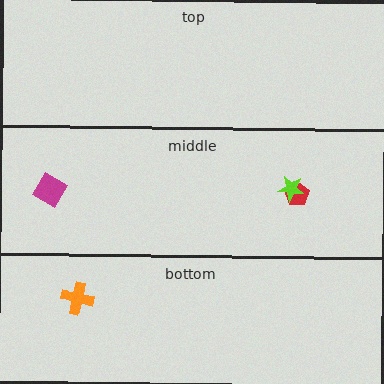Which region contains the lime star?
The middle region.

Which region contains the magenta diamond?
The middle region.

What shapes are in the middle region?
The red pentagon, the lime star, the magenta diamond.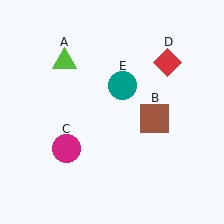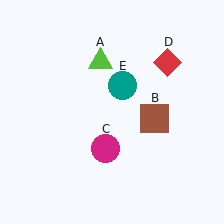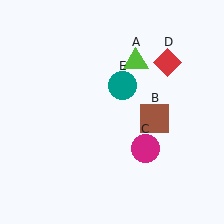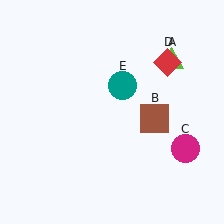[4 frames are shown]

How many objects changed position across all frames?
2 objects changed position: lime triangle (object A), magenta circle (object C).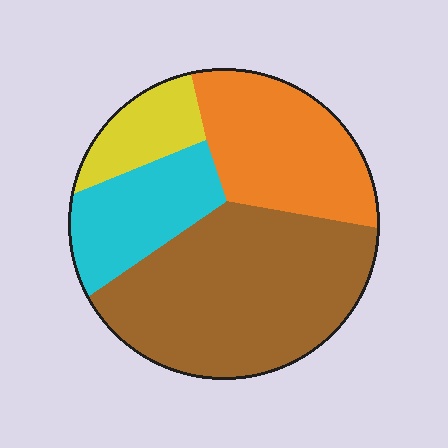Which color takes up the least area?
Yellow, at roughly 10%.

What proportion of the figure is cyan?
Cyan covers roughly 15% of the figure.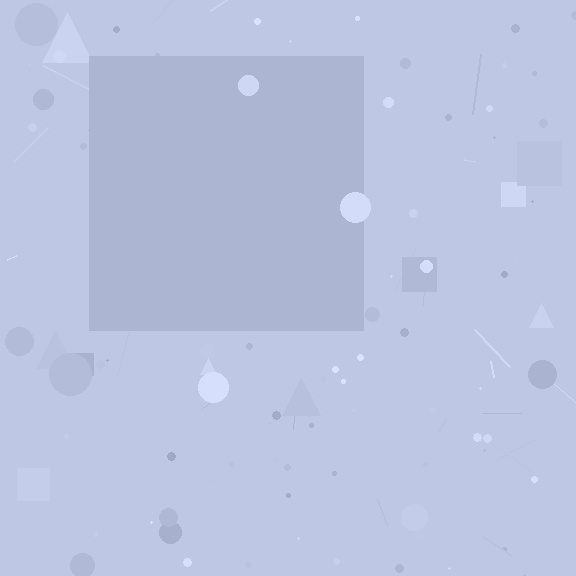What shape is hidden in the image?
A square is hidden in the image.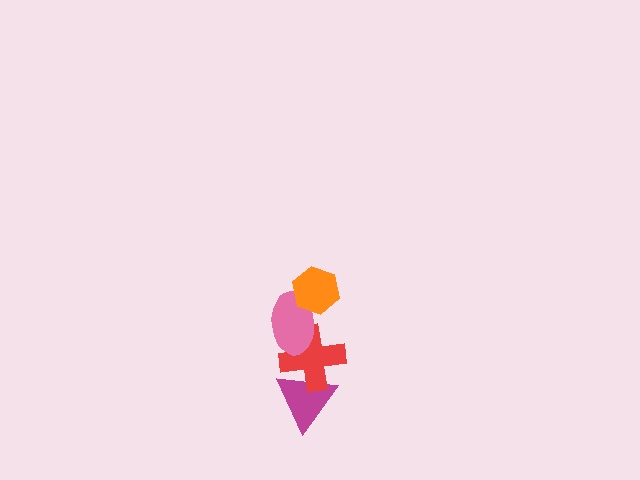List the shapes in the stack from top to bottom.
From top to bottom: the orange hexagon, the pink ellipse, the red cross, the magenta triangle.